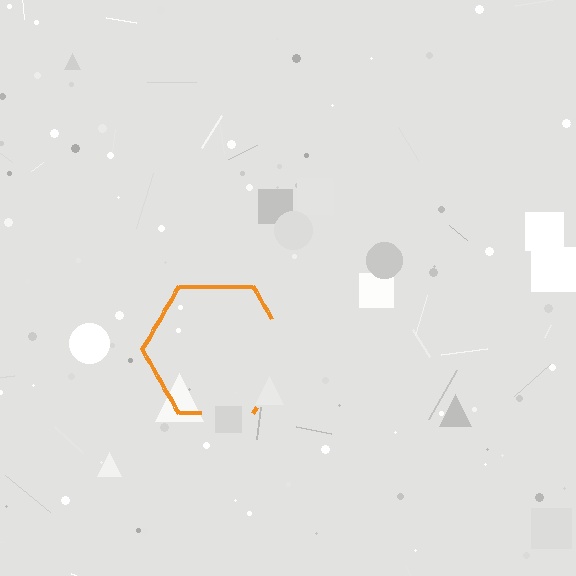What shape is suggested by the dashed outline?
The dashed outline suggests a hexagon.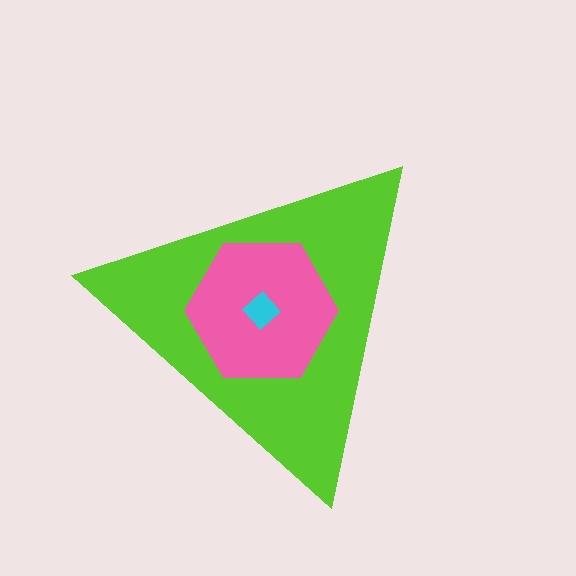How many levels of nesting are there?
3.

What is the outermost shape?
The lime triangle.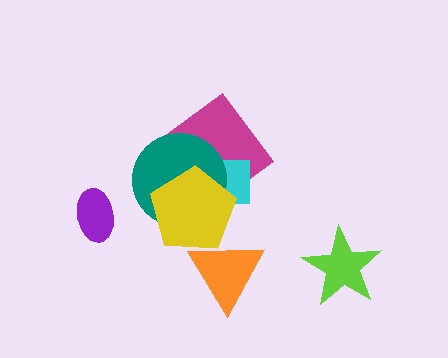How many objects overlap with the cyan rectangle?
3 objects overlap with the cyan rectangle.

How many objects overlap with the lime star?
0 objects overlap with the lime star.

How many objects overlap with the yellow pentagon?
4 objects overlap with the yellow pentagon.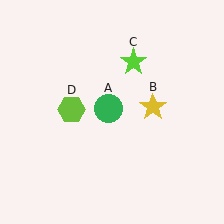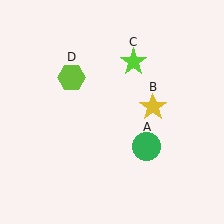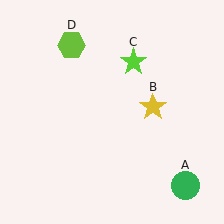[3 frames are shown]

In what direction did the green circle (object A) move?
The green circle (object A) moved down and to the right.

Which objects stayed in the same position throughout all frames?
Yellow star (object B) and lime star (object C) remained stationary.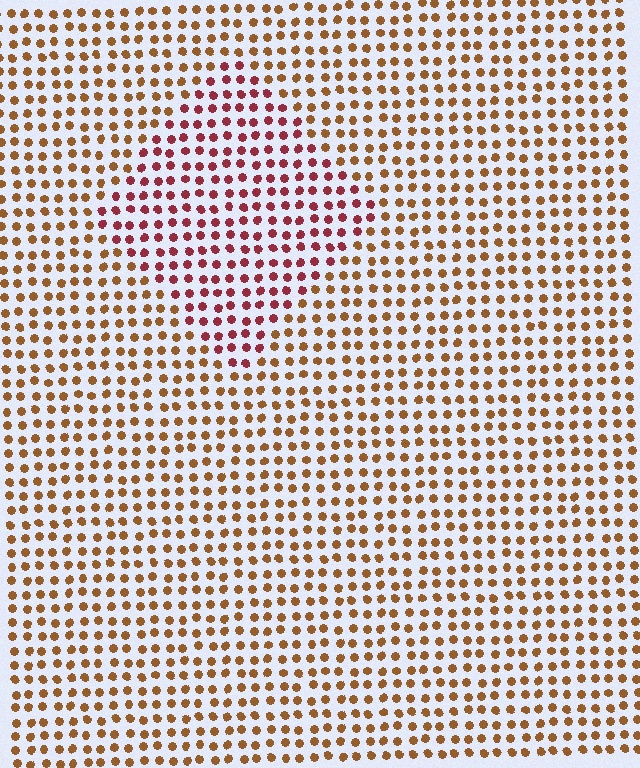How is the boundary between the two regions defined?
The boundary is defined purely by a slight shift in hue (about 40 degrees). Spacing, size, and orientation are identical on both sides.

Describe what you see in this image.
The image is filled with small brown elements in a uniform arrangement. A diamond-shaped region is visible where the elements are tinted to a slightly different hue, forming a subtle color boundary.